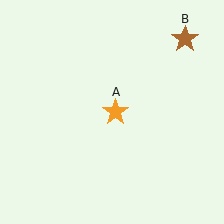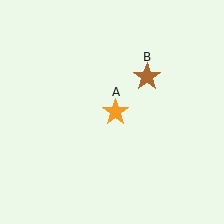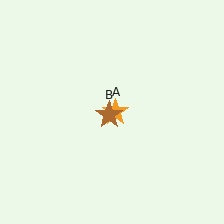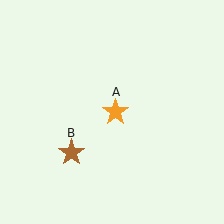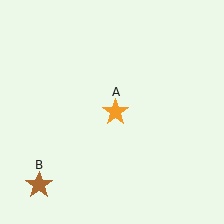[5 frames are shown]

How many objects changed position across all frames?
1 object changed position: brown star (object B).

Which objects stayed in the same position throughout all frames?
Orange star (object A) remained stationary.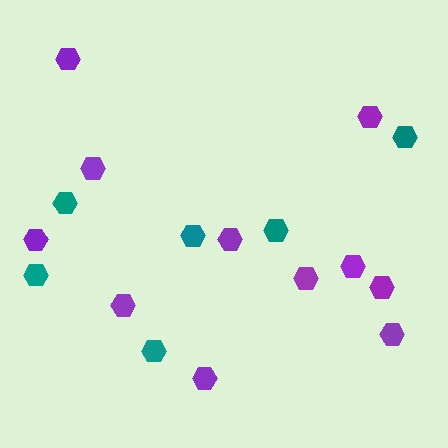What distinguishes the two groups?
There are 2 groups: one group of teal hexagons (6) and one group of purple hexagons (11).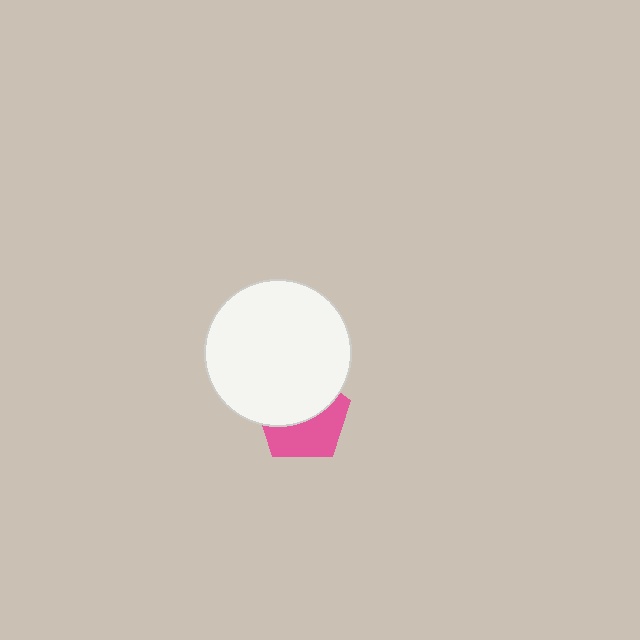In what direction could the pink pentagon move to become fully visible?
The pink pentagon could move down. That would shift it out from behind the white circle entirely.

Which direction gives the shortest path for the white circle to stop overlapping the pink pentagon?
Moving up gives the shortest separation.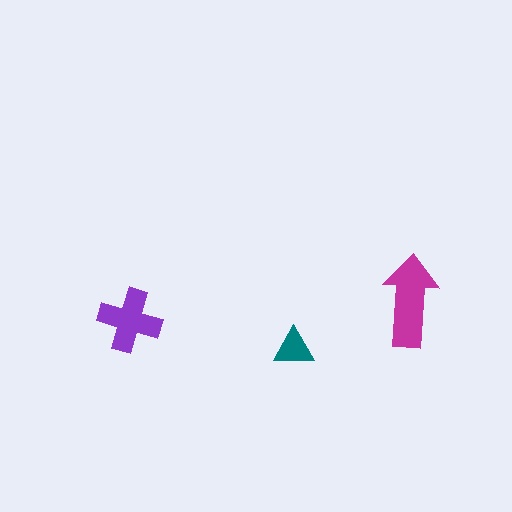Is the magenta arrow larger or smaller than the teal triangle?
Larger.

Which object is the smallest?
The teal triangle.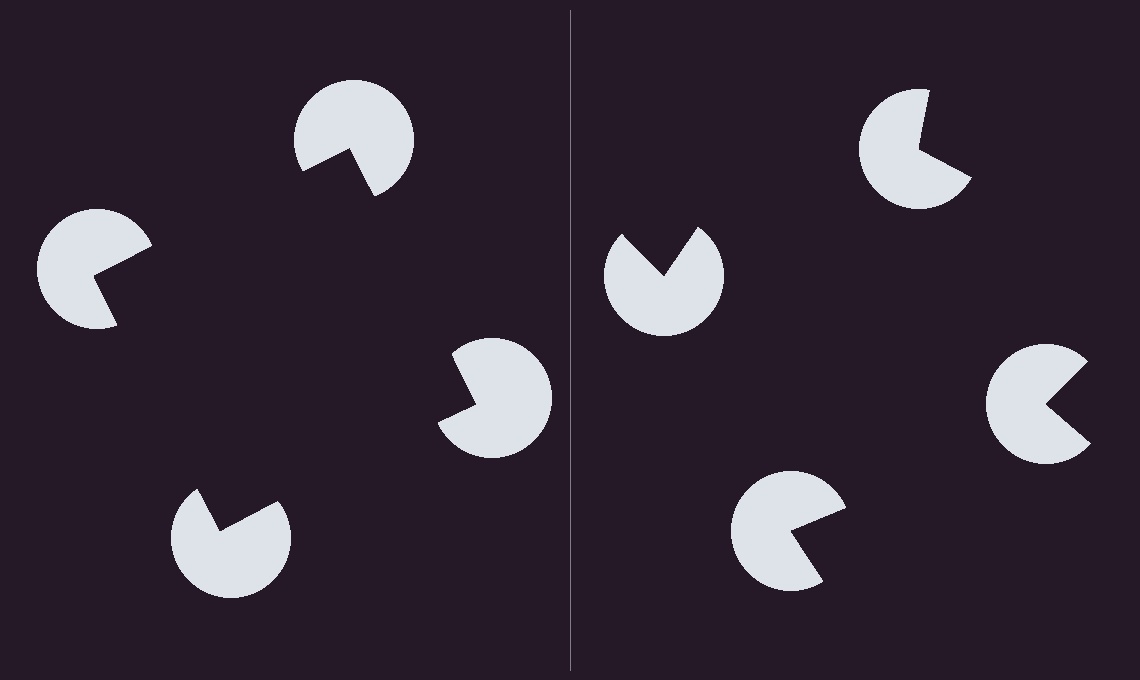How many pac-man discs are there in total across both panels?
8 — 4 on each side.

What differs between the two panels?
The pac-man discs are positioned identically on both sides; only the wedge orientations differ. On the left they align to a square; on the right they are misaligned.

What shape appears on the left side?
An illusory square.